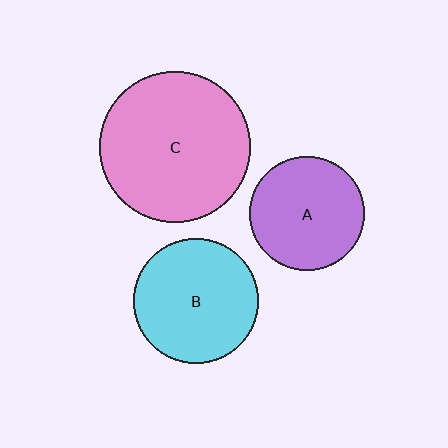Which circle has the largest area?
Circle C (pink).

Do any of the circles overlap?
No, none of the circles overlap.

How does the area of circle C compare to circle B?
Approximately 1.5 times.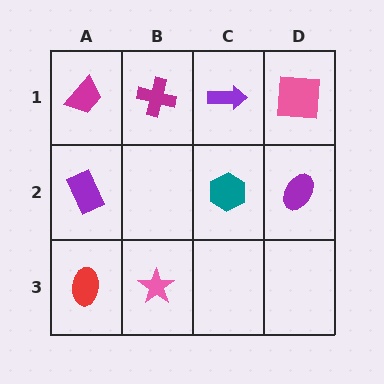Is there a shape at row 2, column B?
No, that cell is empty.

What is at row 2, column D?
A purple ellipse.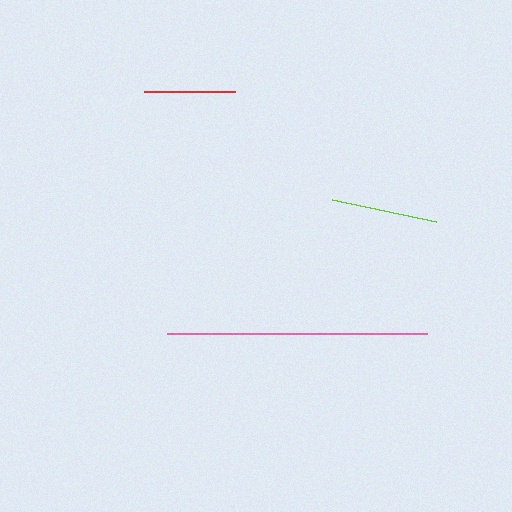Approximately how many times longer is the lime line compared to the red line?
The lime line is approximately 1.2 times the length of the red line.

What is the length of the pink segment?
The pink segment is approximately 260 pixels long.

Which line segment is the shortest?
The red line is the shortest at approximately 91 pixels.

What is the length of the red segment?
The red segment is approximately 91 pixels long.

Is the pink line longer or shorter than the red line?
The pink line is longer than the red line.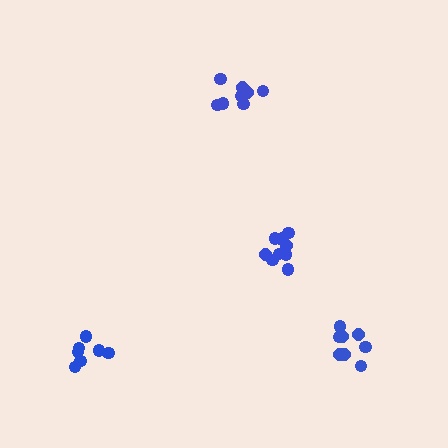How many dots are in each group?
Group 1: 8 dots, Group 2: 10 dots, Group 3: 8 dots, Group 4: 7 dots (33 total).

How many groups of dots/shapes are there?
There are 4 groups.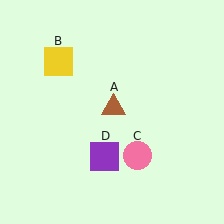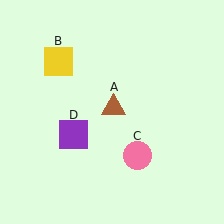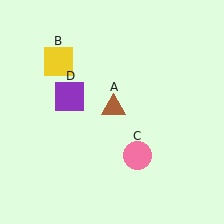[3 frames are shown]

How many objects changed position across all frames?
1 object changed position: purple square (object D).